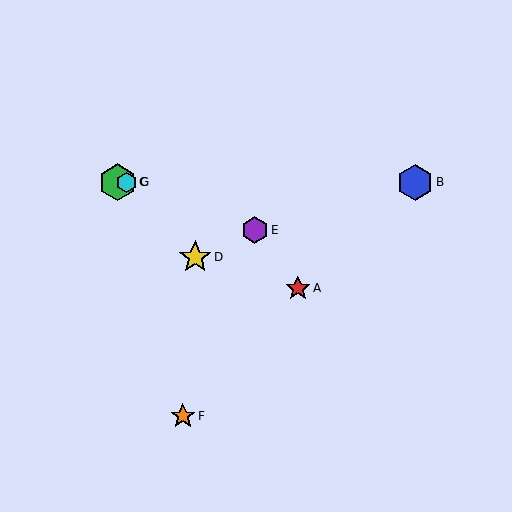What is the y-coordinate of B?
Object B is at y≈182.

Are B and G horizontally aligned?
Yes, both are at y≈182.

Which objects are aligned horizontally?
Objects B, C, G are aligned horizontally.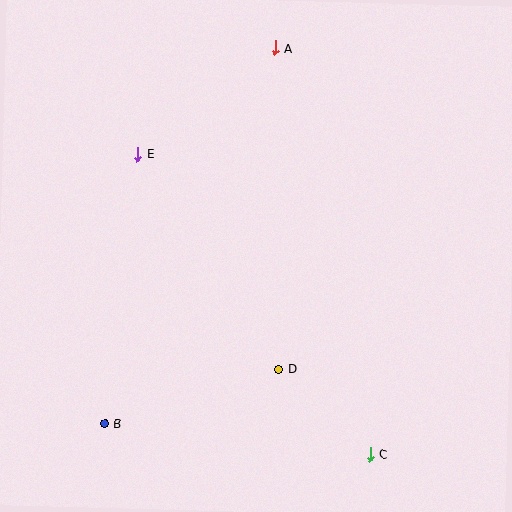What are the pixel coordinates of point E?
Point E is at (137, 154).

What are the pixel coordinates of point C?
Point C is at (370, 454).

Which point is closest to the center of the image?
Point D at (278, 369) is closest to the center.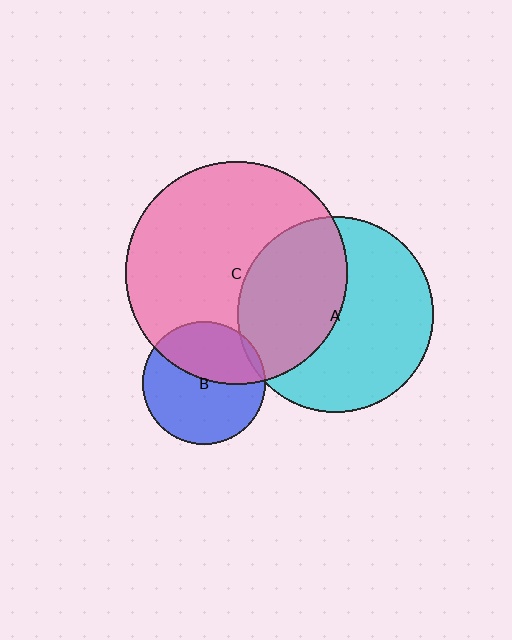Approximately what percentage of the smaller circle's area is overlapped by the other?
Approximately 45%.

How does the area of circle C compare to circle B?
Approximately 3.3 times.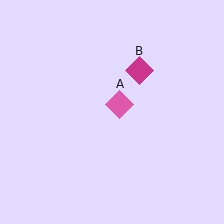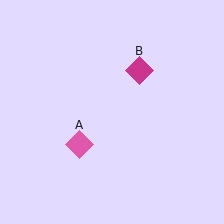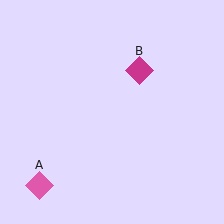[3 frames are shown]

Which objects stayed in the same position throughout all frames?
Magenta diamond (object B) remained stationary.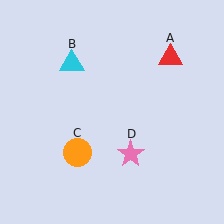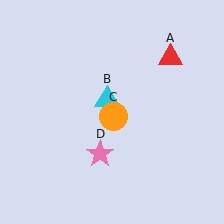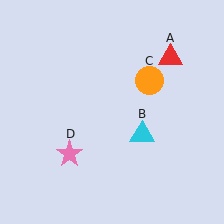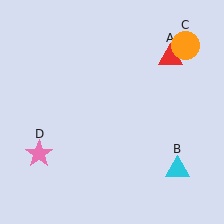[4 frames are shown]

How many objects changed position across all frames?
3 objects changed position: cyan triangle (object B), orange circle (object C), pink star (object D).